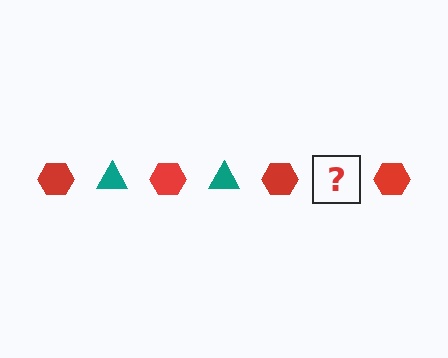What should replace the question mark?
The question mark should be replaced with a teal triangle.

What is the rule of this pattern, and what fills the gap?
The rule is that the pattern alternates between red hexagon and teal triangle. The gap should be filled with a teal triangle.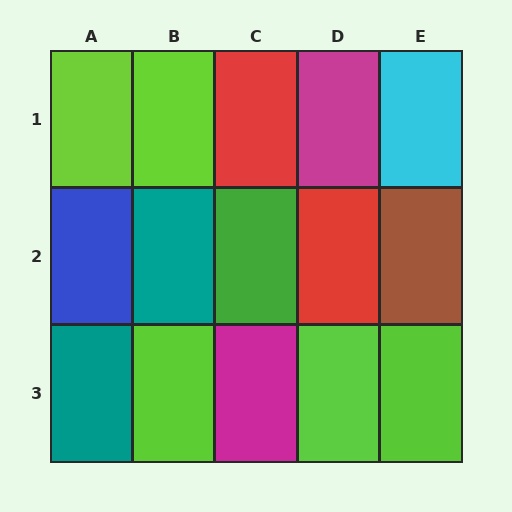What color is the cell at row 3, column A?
Teal.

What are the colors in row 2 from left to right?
Blue, teal, green, red, brown.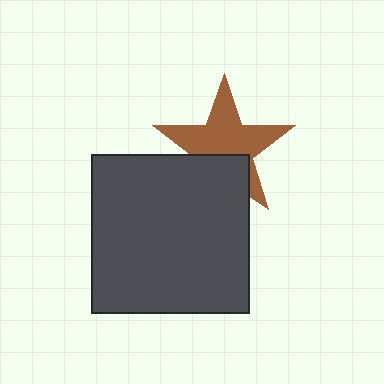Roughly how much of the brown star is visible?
Most of it is visible (roughly 66%).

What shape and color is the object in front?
The object in front is a dark gray square.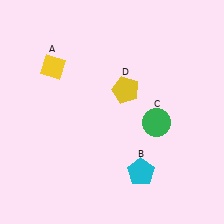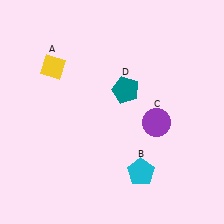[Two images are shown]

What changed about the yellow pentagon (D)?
In Image 1, D is yellow. In Image 2, it changed to teal.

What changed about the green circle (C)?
In Image 1, C is green. In Image 2, it changed to purple.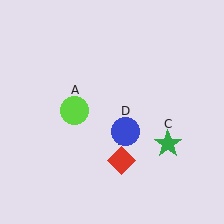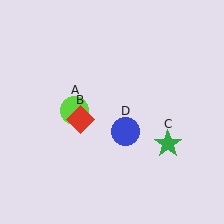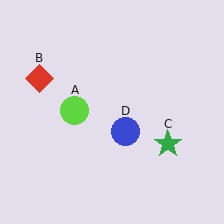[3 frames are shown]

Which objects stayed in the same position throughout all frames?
Lime circle (object A) and green star (object C) and blue circle (object D) remained stationary.